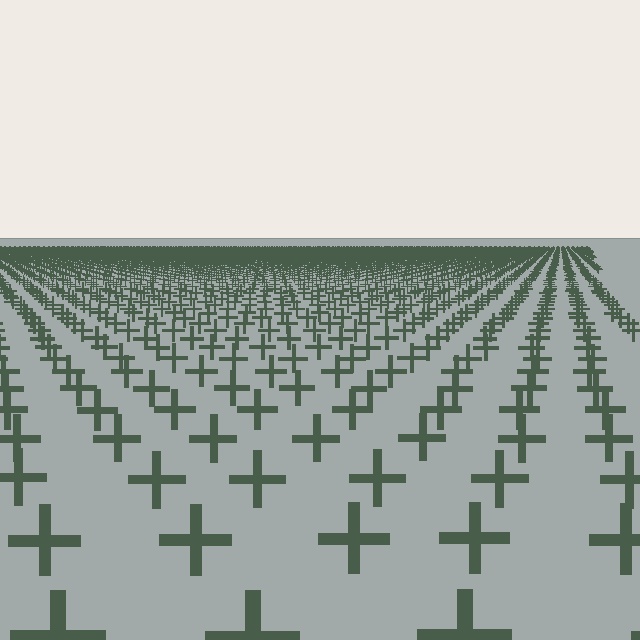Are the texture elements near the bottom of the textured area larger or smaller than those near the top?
Larger. Near the bottom, elements are closer to the viewer and appear at a bigger on-screen size.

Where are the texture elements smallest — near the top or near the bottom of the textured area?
Near the top.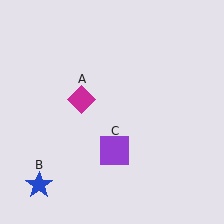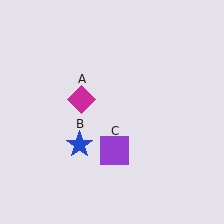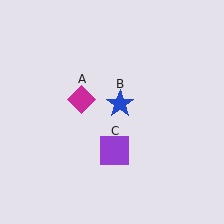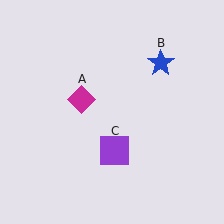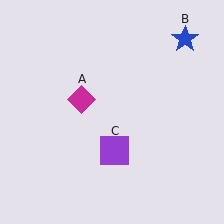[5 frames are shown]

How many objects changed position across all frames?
1 object changed position: blue star (object B).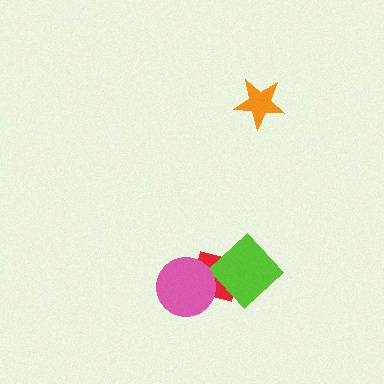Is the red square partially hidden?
Yes, it is partially covered by another shape.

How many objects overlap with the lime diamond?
1 object overlaps with the lime diamond.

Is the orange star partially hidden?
No, no other shape covers it.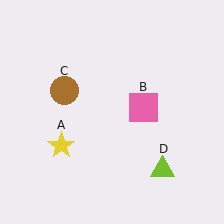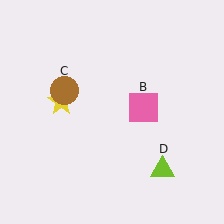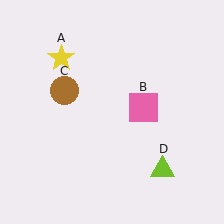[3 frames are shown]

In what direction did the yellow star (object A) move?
The yellow star (object A) moved up.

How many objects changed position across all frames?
1 object changed position: yellow star (object A).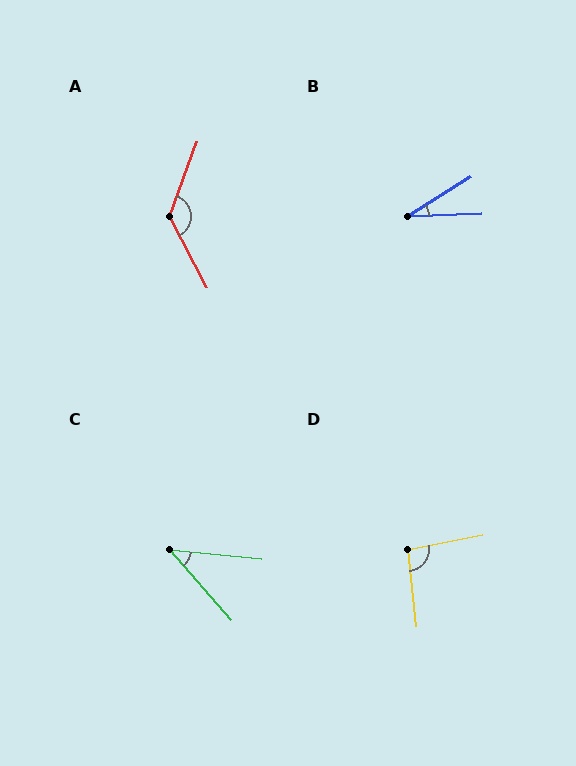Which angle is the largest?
A, at approximately 132 degrees.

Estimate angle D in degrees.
Approximately 95 degrees.